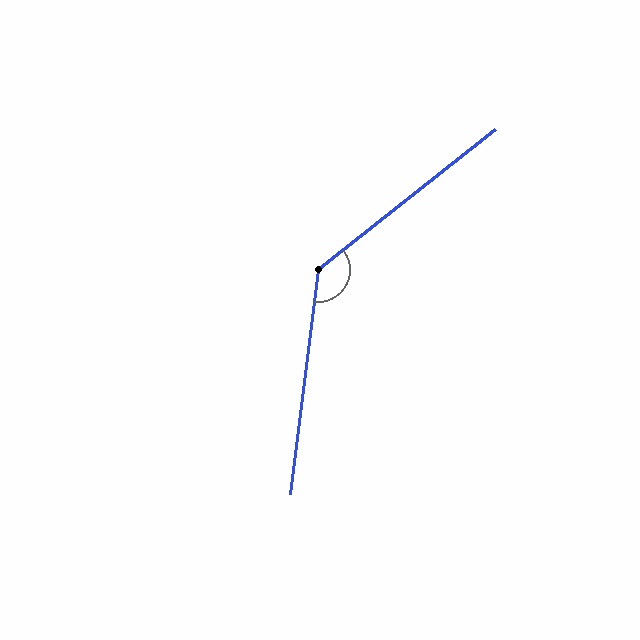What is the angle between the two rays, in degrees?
Approximately 136 degrees.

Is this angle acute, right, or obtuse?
It is obtuse.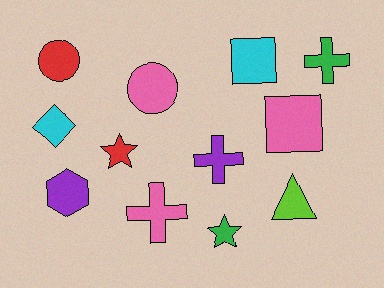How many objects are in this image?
There are 12 objects.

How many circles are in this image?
There are 2 circles.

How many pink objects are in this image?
There are 3 pink objects.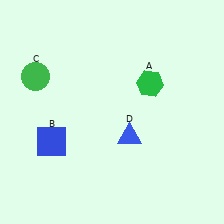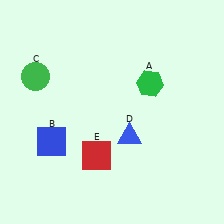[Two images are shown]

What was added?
A red square (E) was added in Image 2.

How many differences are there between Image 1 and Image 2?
There is 1 difference between the two images.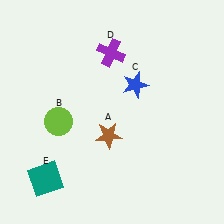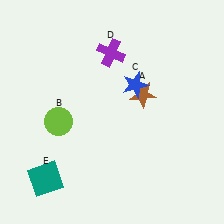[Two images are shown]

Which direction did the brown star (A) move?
The brown star (A) moved up.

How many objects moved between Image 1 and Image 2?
1 object moved between the two images.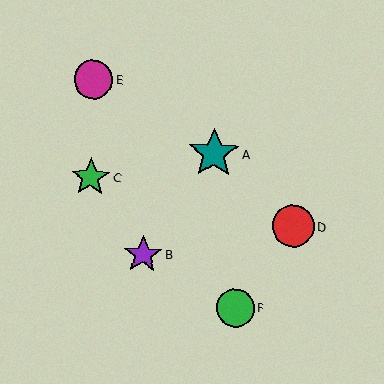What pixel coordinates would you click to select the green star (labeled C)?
Click at (91, 178) to select the green star C.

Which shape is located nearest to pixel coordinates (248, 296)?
The green circle (labeled F) at (236, 308) is nearest to that location.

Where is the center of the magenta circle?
The center of the magenta circle is at (93, 80).